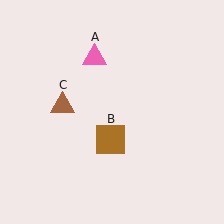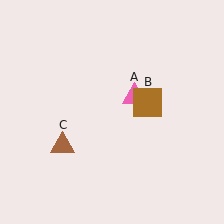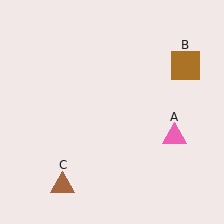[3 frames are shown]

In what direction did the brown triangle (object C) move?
The brown triangle (object C) moved down.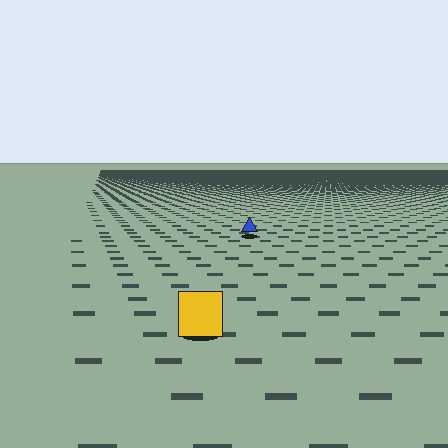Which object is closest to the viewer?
The yellow square is closest. The texture marks near it are larger and more spread out.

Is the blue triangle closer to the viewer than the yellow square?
No. The yellow square is closer — you can tell from the texture gradient: the ground texture is coarser near it.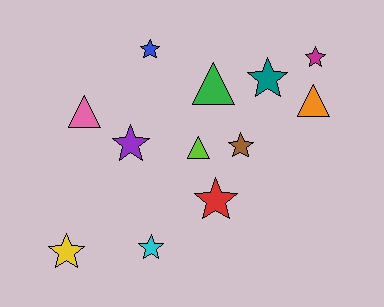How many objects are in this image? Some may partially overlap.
There are 12 objects.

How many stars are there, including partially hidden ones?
There are 8 stars.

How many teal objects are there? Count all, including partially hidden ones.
There is 1 teal object.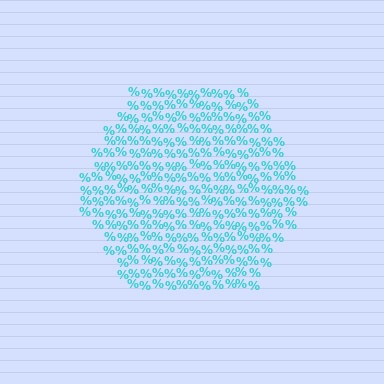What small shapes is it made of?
It is made of small percent signs.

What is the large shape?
The large shape is a hexagon.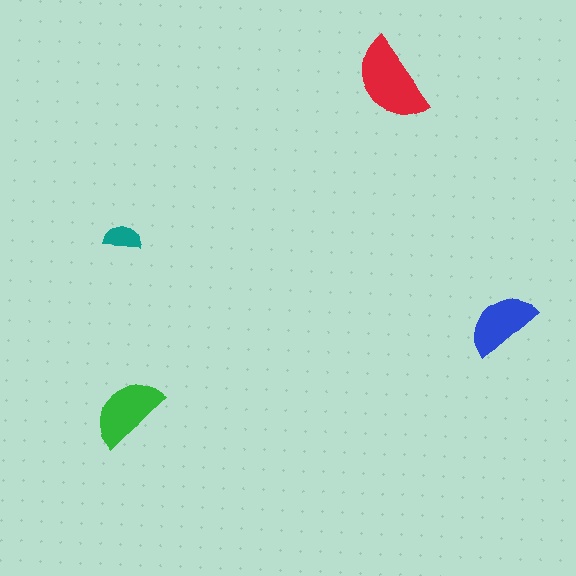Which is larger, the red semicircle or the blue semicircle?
The red one.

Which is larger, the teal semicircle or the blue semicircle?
The blue one.